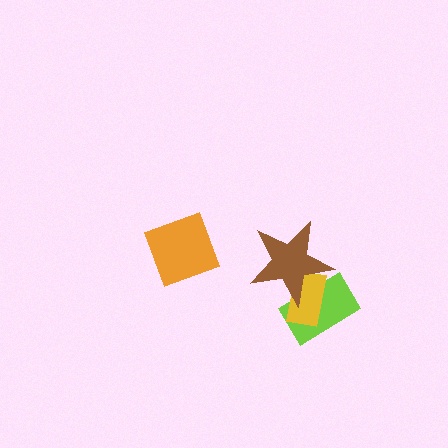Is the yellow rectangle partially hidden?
Yes, it is partially covered by another shape.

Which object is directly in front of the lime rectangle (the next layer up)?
The yellow rectangle is directly in front of the lime rectangle.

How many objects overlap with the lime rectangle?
2 objects overlap with the lime rectangle.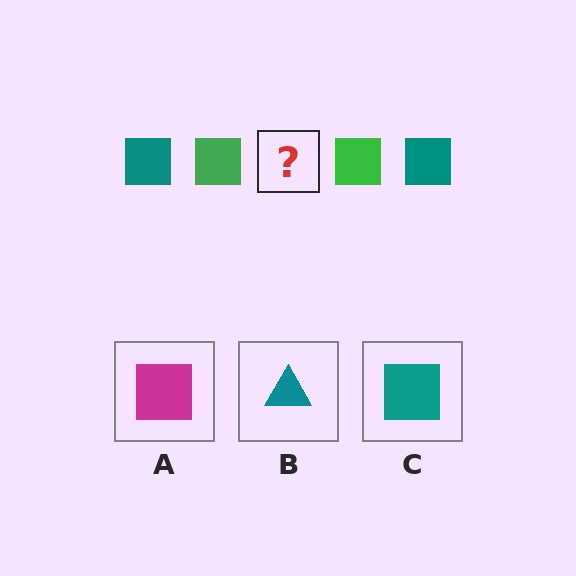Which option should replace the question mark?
Option C.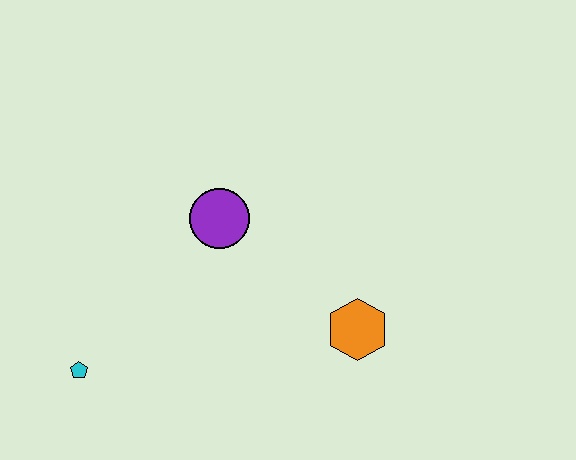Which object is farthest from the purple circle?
The cyan pentagon is farthest from the purple circle.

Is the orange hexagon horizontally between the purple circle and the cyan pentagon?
No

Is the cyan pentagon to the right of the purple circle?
No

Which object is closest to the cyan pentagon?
The purple circle is closest to the cyan pentagon.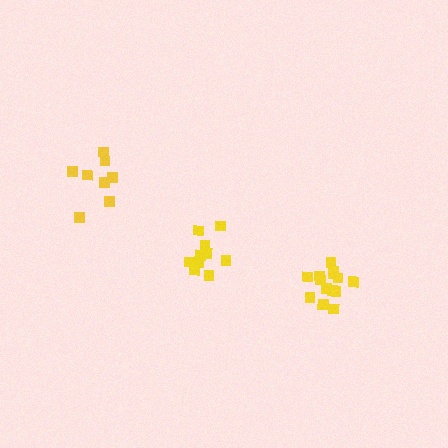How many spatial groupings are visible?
There are 3 spatial groupings.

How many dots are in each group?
Group 1: 8 dots, Group 2: 10 dots, Group 3: 14 dots (32 total).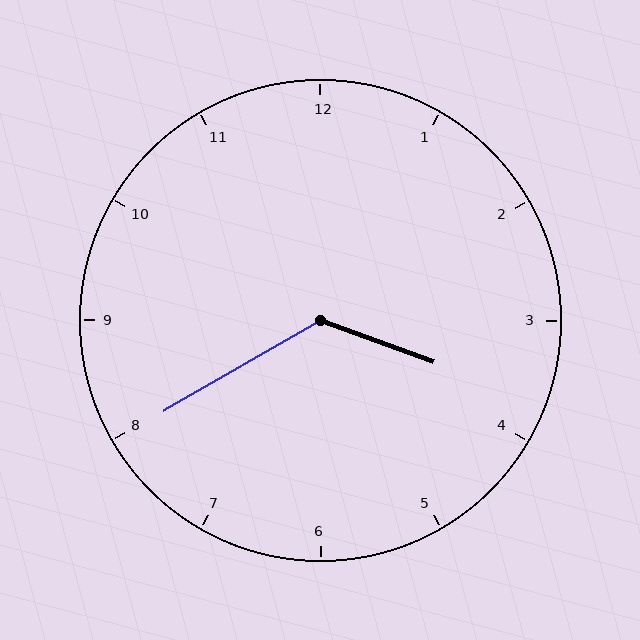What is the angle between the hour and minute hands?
Approximately 130 degrees.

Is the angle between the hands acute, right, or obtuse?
It is obtuse.